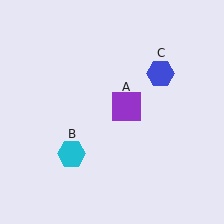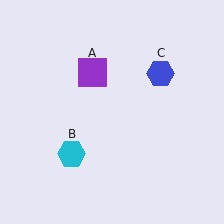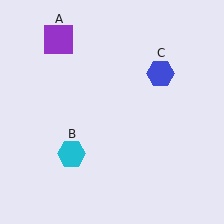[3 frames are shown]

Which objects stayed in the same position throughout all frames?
Cyan hexagon (object B) and blue hexagon (object C) remained stationary.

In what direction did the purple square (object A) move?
The purple square (object A) moved up and to the left.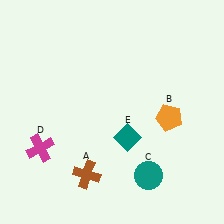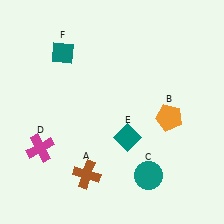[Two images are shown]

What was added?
A teal diamond (F) was added in Image 2.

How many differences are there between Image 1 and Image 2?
There is 1 difference between the two images.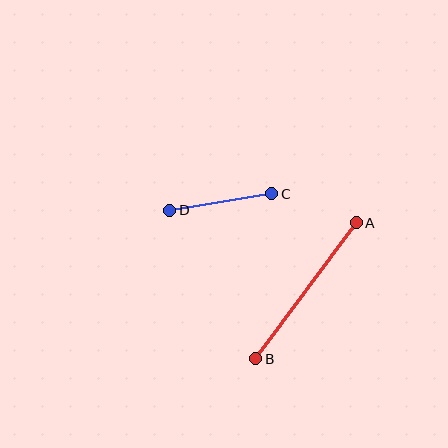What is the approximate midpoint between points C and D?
The midpoint is at approximately (221, 202) pixels.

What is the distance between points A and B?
The distance is approximately 169 pixels.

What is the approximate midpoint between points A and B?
The midpoint is at approximately (306, 291) pixels.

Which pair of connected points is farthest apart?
Points A and B are farthest apart.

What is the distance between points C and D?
The distance is approximately 103 pixels.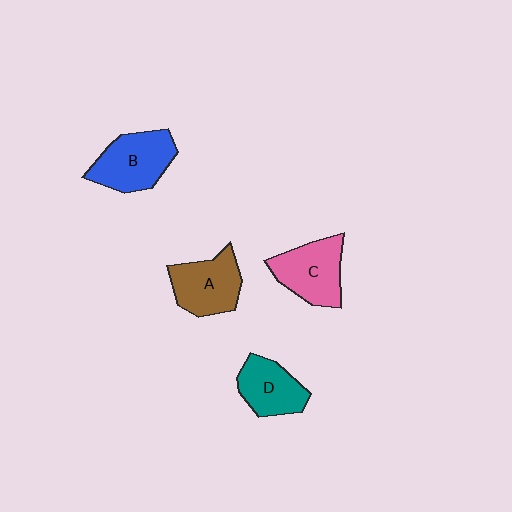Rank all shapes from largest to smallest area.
From largest to smallest: B (blue), C (pink), A (brown), D (teal).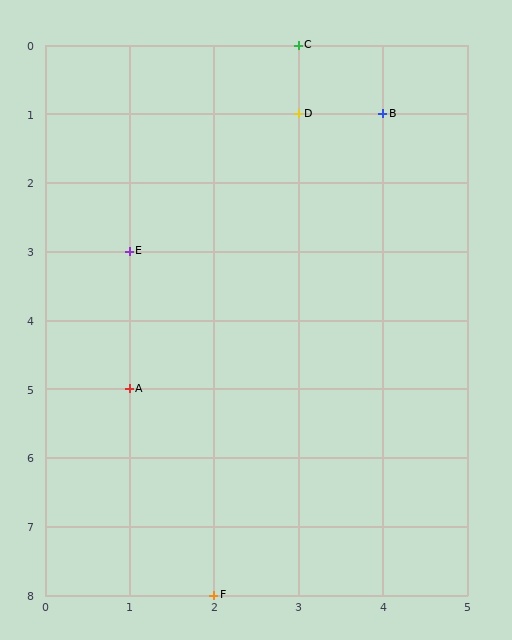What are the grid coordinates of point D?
Point D is at grid coordinates (3, 1).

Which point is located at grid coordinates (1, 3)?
Point E is at (1, 3).